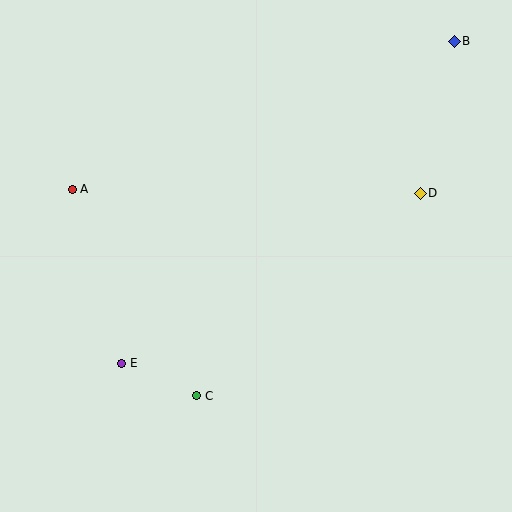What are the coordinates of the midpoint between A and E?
The midpoint between A and E is at (97, 276).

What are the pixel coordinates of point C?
Point C is at (197, 396).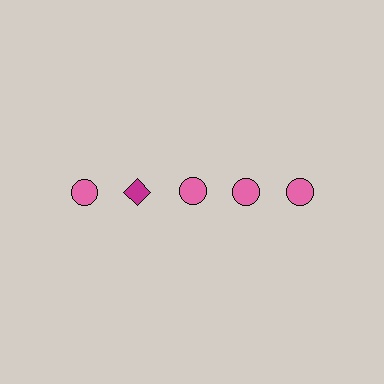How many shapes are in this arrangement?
There are 5 shapes arranged in a grid pattern.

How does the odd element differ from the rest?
It differs in both color (magenta instead of pink) and shape (diamond instead of circle).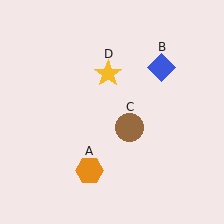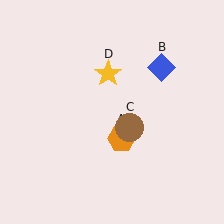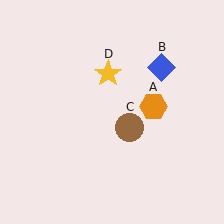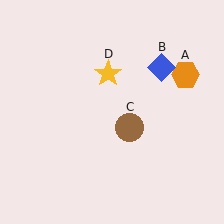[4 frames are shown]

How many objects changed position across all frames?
1 object changed position: orange hexagon (object A).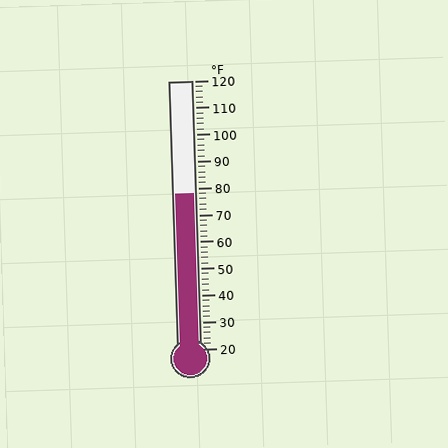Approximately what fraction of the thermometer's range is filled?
The thermometer is filled to approximately 60% of its range.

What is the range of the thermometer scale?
The thermometer scale ranges from 20°F to 120°F.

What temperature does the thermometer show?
The thermometer shows approximately 78°F.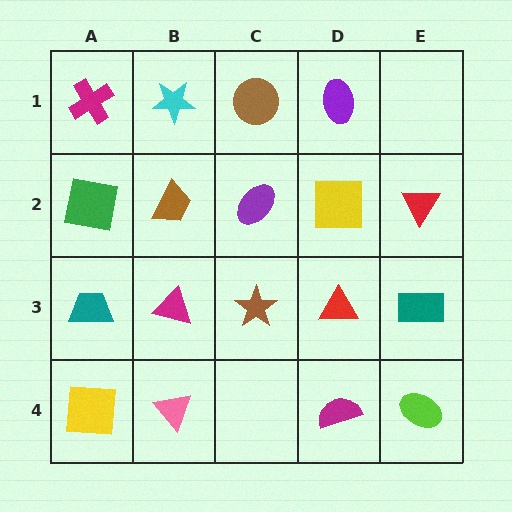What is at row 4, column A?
A yellow square.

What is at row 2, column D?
A yellow square.